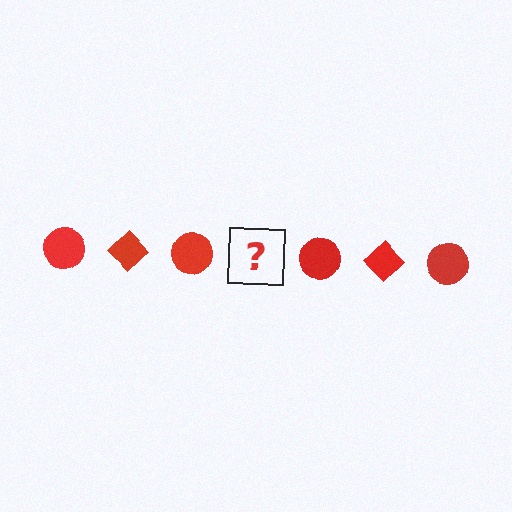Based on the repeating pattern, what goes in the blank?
The blank should be a red diamond.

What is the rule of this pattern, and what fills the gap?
The rule is that the pattern cycles through circle, diamond shapes in red. The gap should be filled with a red diamond.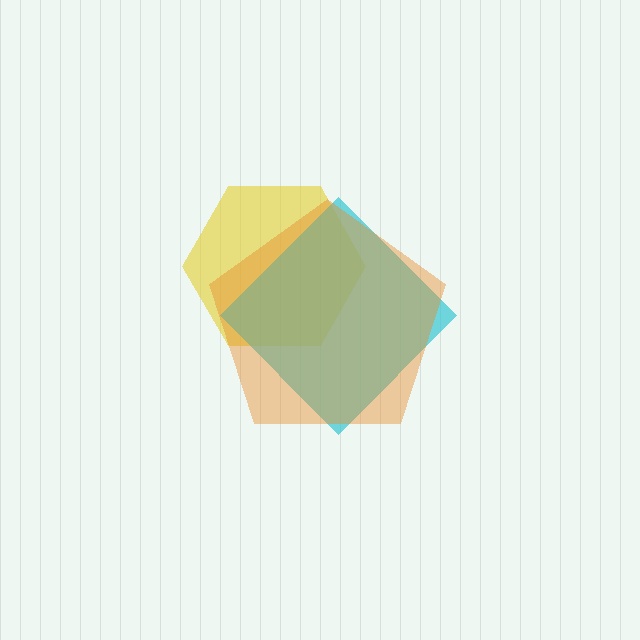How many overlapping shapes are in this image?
There are 3 overlapping shapes in the image.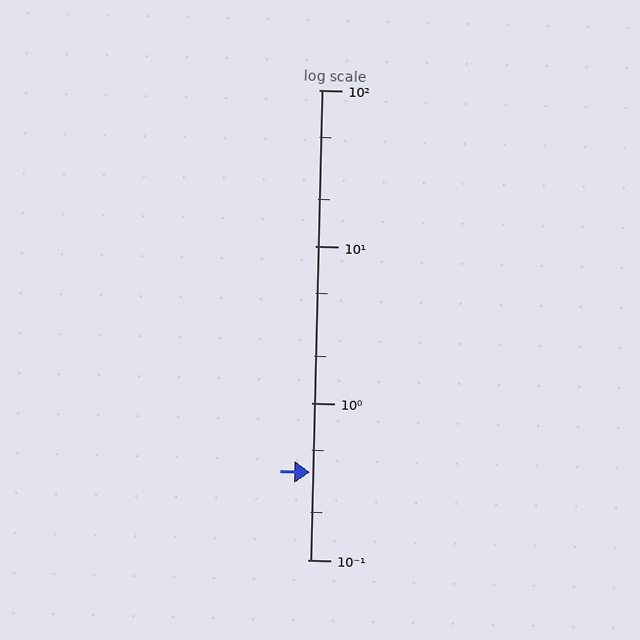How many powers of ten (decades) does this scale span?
The scale spans 3 decades, from 0.1 to 100.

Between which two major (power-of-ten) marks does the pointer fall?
The pointer is between 0.1 and 1.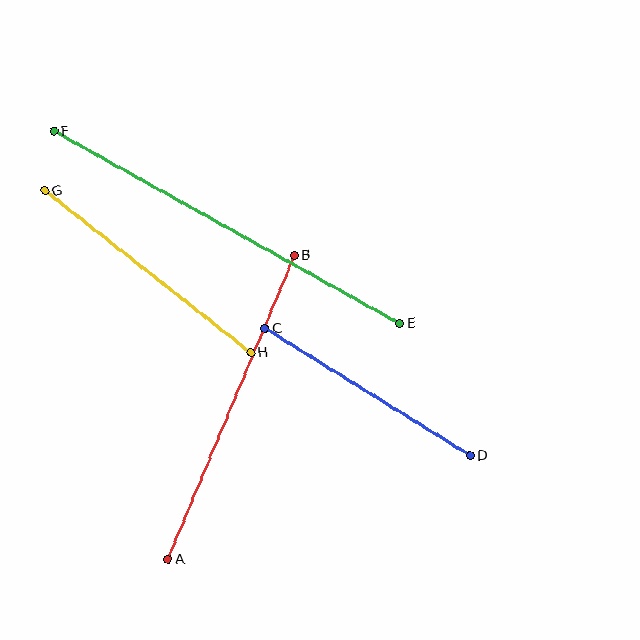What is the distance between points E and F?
The distance is approximately 396 pixels.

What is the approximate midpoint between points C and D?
The midpoint is at approximately (368, 392) pixels.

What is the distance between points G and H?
The distance is approximately 262 pixels.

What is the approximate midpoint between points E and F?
The midpoint is at approximately (227, 227) pixels.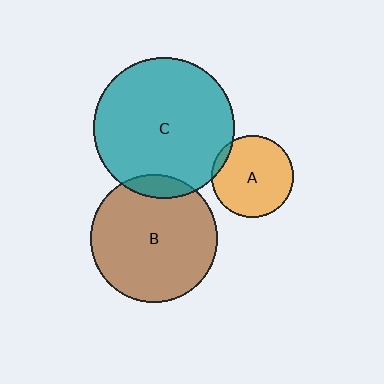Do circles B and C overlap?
Yes.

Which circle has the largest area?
Circle C (teal).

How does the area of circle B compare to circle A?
Approximately 2.4 times.